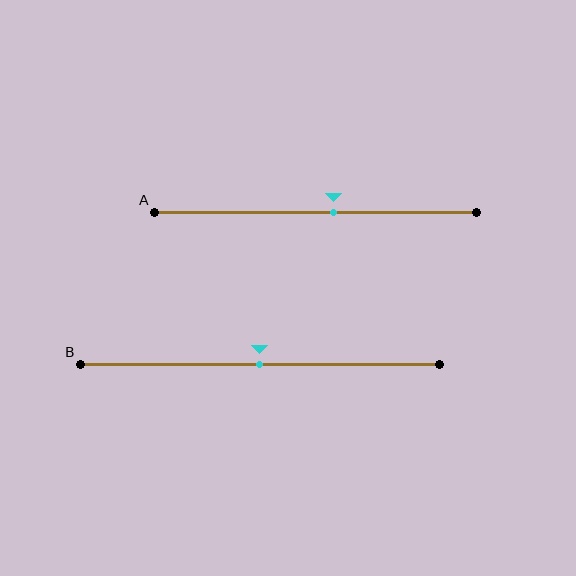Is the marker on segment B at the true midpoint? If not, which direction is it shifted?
Yes, the marker on segment B is at the true midpoint.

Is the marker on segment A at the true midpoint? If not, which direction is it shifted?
No, the marker on segment A is shifted to the right by about 6% of the segment length.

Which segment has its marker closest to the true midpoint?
Segment B has its marker closest to the true midpoint.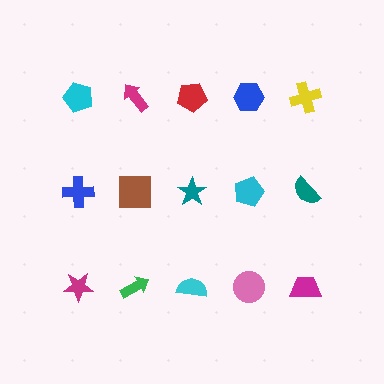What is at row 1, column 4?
A blue hexagon.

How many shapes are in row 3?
5 shapes.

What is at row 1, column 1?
A cyan pentagon.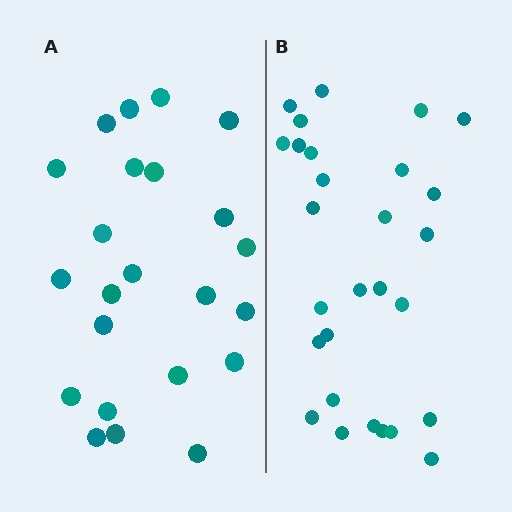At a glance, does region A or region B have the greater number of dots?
Region B (the right region) has more dots.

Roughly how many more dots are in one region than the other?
Region B has about 5 more dots than region A.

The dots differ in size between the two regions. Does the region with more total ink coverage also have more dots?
No. Region A has more total ink coverage because its dots are larger, but region B actually contains more individual dots. Total area can be misleading — the number of items is what matters here.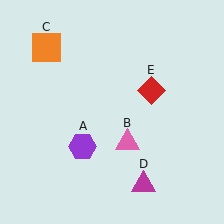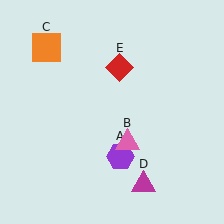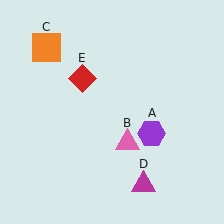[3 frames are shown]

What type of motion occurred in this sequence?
The purple hexagon (object A), red diamond (object E) rotated counterclockwise around the center of the scene.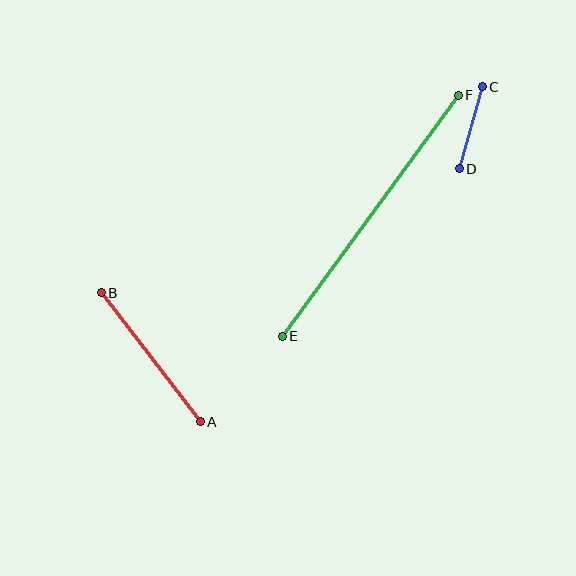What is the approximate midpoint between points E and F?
The midpoint is at approximately (370, 216) pixels.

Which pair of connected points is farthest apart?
Points E and F are farthest apart.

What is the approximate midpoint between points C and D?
The midpoint is at approximately (471, 128) pixels.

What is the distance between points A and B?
The distance is approximately 162 pixels.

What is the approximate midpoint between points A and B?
The midpoint is at approximately (151, 357) pixels.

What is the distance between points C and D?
The distance is approximately 85 pixels.